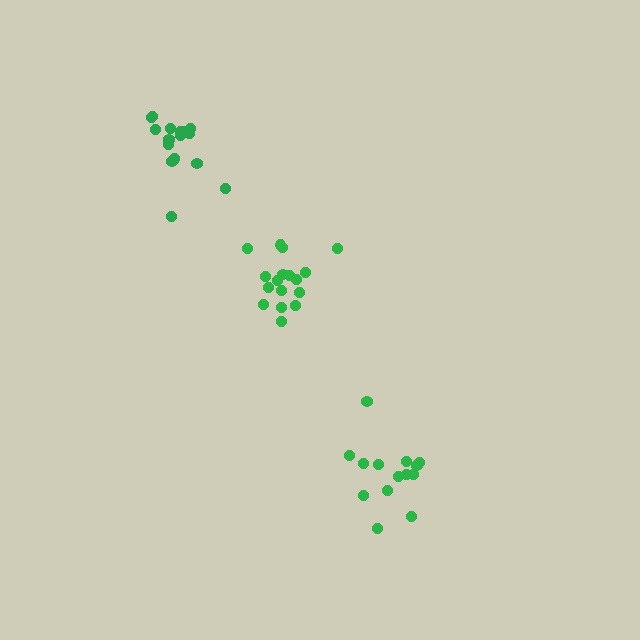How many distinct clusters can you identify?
There are 3 distinct clusters.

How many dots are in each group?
Group 1: 17 dots, Group 2: 17 dots, Group 3: 14 dots (48 total).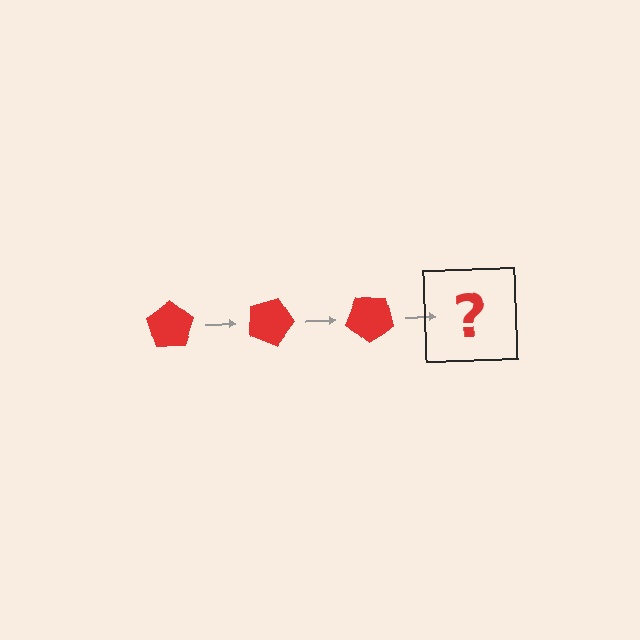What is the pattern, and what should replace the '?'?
The pattern is that the pentagon rotates 20 degrees each step. The '?' should be a red pentagon rotated 60 degrees.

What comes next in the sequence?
The next element should be a red pentagon rotated 60 degrees.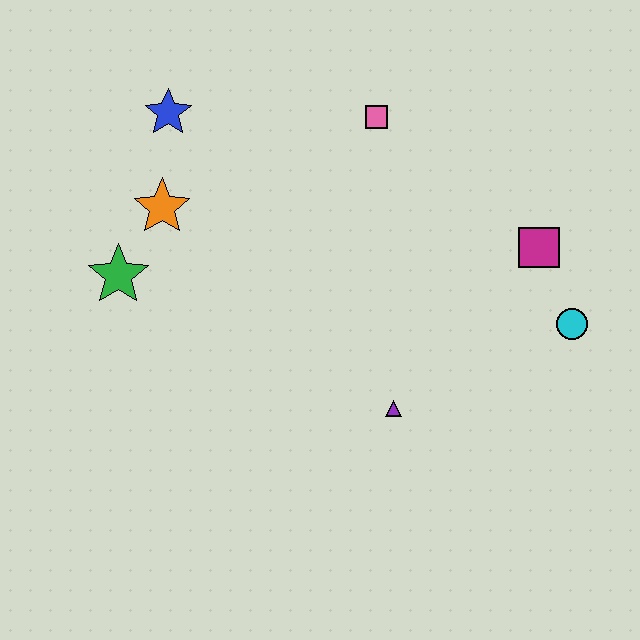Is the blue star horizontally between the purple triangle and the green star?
Yes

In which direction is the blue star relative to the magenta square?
The blue star is to the left of the magenta square.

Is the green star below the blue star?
Yes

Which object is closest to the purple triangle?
The cyan circle is closest to the purple triangle.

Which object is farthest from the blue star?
The cyan circle is farthest from the blue star.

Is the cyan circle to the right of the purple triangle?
Yes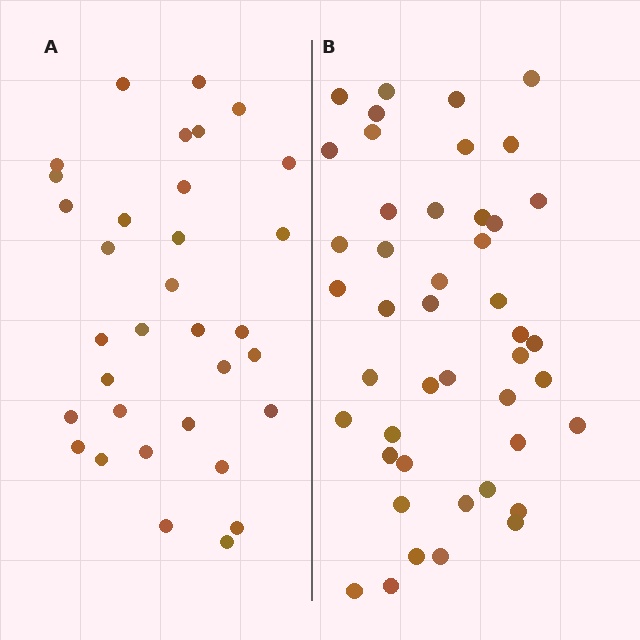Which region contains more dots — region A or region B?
Region B (the right region) has more dots.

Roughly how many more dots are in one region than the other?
Region B has roughly 12 or so more dots than region A.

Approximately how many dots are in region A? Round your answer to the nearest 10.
About 30 dots. (The exact count is 33, which rounds to 30.)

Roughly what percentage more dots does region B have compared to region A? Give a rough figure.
About 35% more.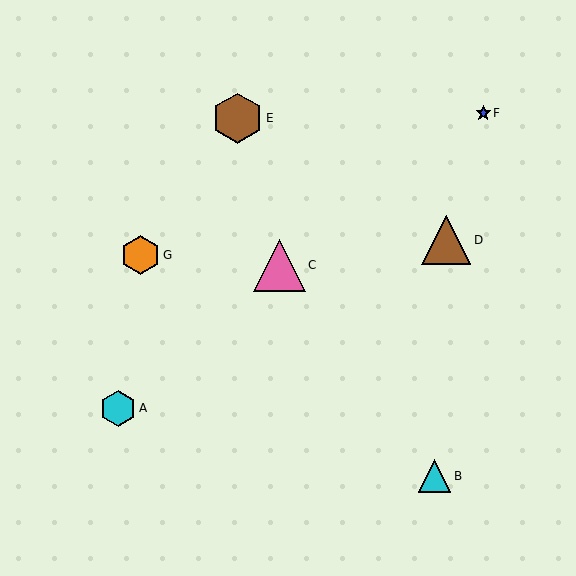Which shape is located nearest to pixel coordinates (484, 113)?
The blue star (labeled F) at (483, 113) is nearest to that location.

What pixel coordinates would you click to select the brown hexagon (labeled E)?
Click at (238, 118) to select the brown hexagon E.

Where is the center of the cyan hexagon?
The center of the cyan hexagon is at (118, 408).